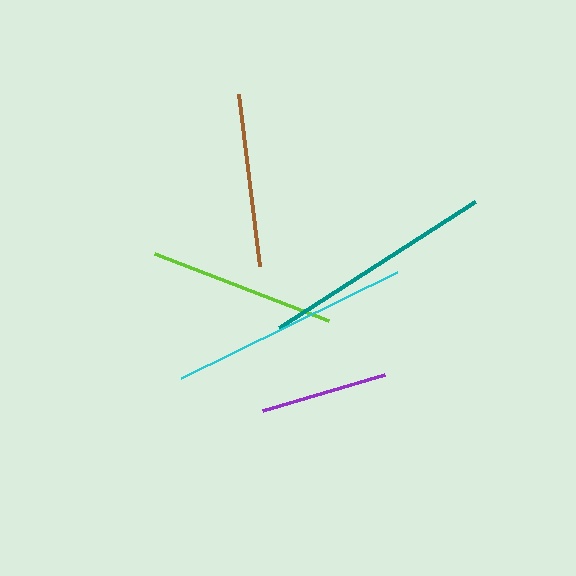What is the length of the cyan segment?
The cyan segment is approximately 240 pixels long.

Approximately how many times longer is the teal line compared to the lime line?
The teal line is approximately 1.3 times the length of the lime line.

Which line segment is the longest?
The cyan line is the longest at approximately 240 pixels.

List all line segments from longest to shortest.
From longest to shortest: cyan, teal, lime, brown, purple.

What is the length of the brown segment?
The brown segment is approximately 174 pixels long.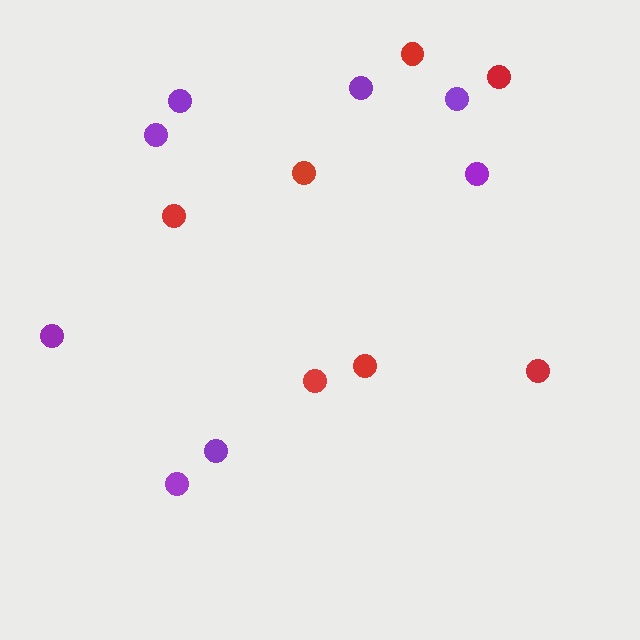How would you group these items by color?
There are 2 groups: one group of purple circles (8) and one group of red circles (7).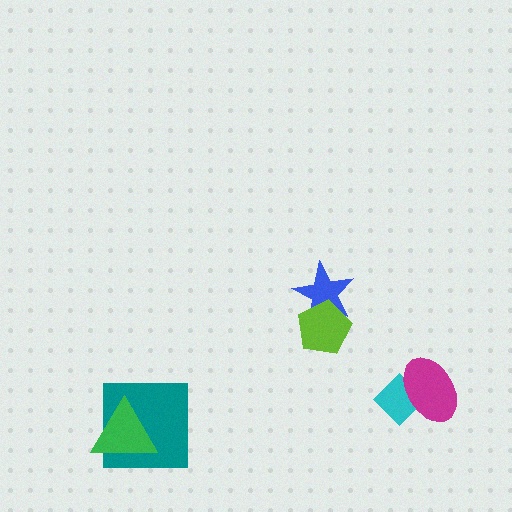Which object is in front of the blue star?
The lime pentagon is in front of the blue star.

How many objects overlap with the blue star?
1 object overlaps with the blue star.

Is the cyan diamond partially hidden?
Yes, it is partially covered by another shape.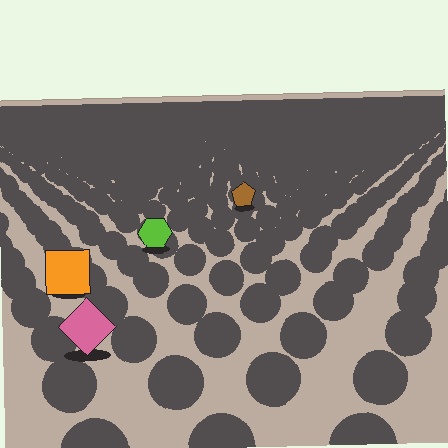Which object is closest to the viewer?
The pink diamond is closest. The texture marks near it are larger and more spread out.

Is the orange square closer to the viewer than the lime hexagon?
Yes. The orange square is closer — you can tell from the texture gradient: the ground texture is coarser near it.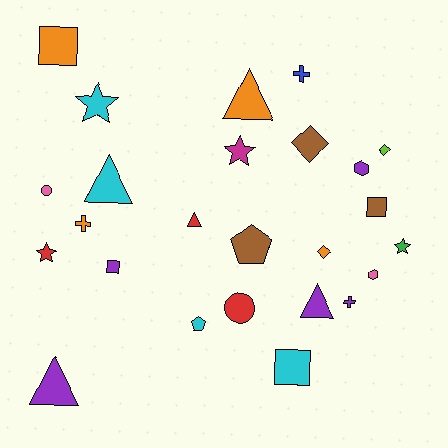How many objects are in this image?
There are 25 objects.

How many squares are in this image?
There are 4 squares.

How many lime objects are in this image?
There is 1 lime object.